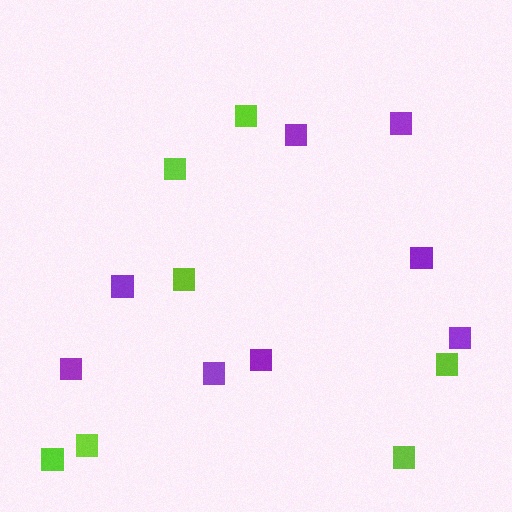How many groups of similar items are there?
There are 2 groups: one group of lime squares (7) and one group of purple squares (8).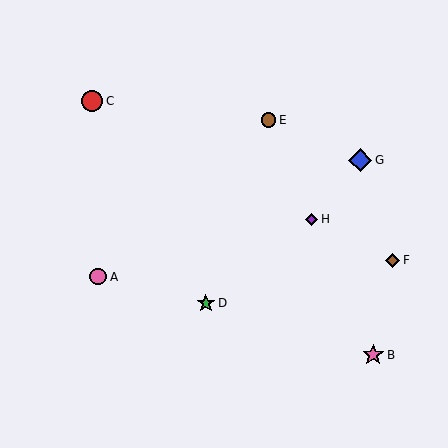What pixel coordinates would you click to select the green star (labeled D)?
Click at (206, 303) to select the green star D.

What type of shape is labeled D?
Shape D is a green star.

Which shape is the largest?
The blue diamond (labeled G) is the largest.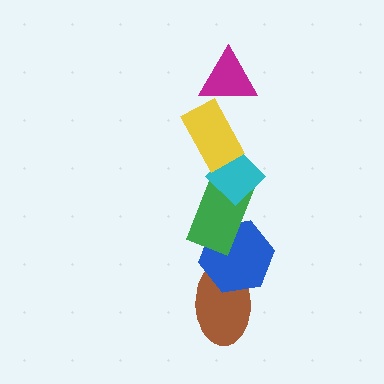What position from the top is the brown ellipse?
The brown ellipse is 6th from the top.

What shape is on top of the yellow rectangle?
The magenta triangle is on top of the yellow rectangle.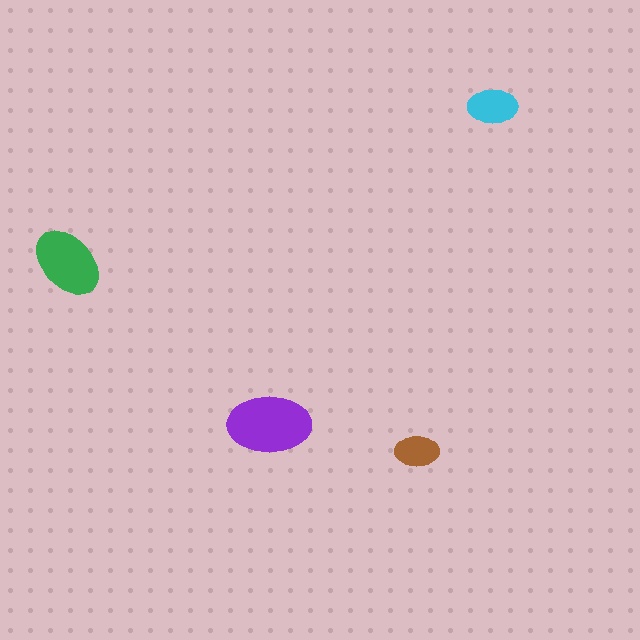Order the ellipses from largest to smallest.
the purple one, the green one, the cyan one, the brown one.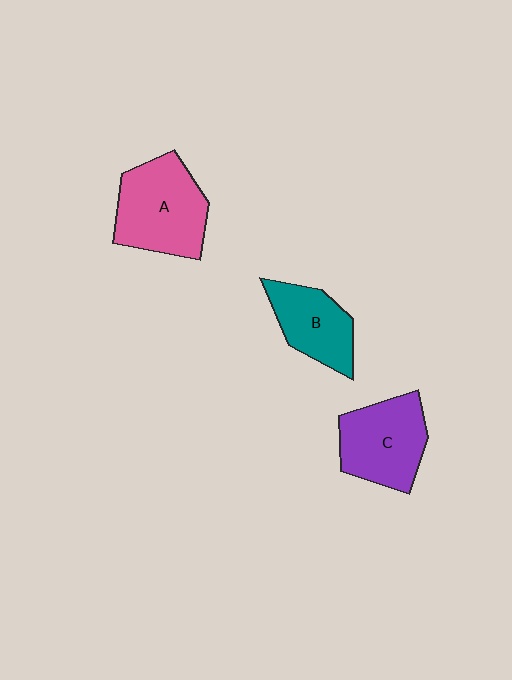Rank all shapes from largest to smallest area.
From largest to smallest: A (pink), C (purple), B (teal).